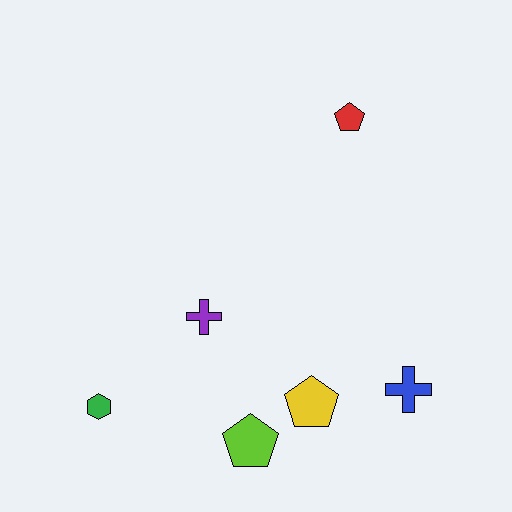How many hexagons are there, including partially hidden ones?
There is 1 hexagon.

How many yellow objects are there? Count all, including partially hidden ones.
There is 1 yellow object.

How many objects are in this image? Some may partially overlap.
There are 6 objects.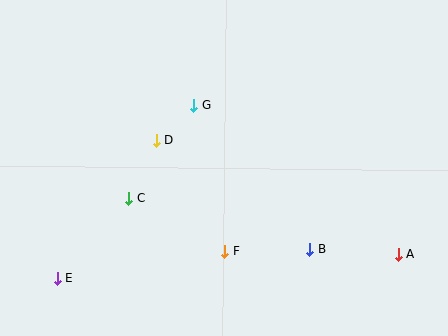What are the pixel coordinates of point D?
Point D is at (156, 141).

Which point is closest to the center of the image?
Point G at (194, 105) is closest to the center.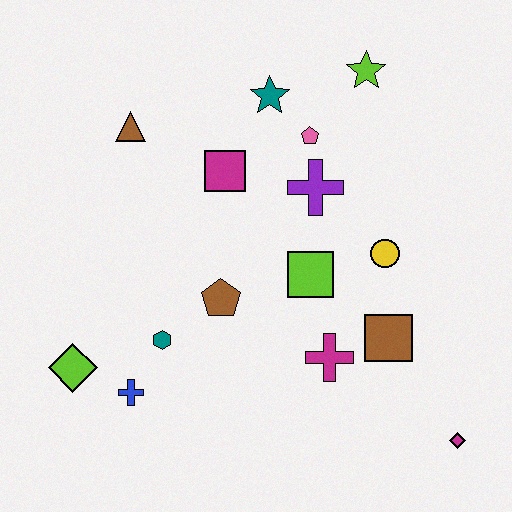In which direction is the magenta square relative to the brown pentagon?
The magenta square is above the brown pentagon.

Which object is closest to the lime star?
The pink pentagon is closest to the lime star.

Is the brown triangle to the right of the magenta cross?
No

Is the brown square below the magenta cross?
No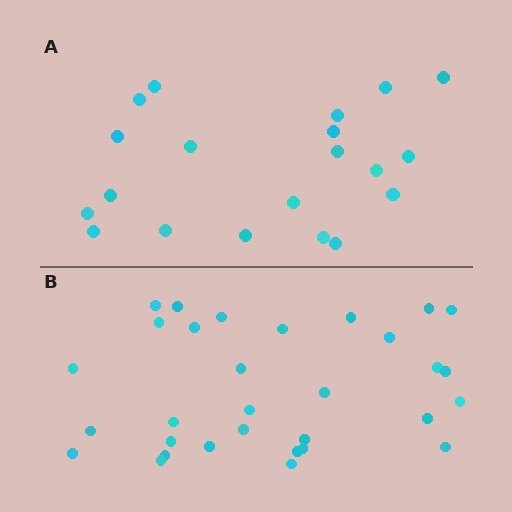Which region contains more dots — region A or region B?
Region B (the bottom region) has more dots.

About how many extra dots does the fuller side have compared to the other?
Region B has roughly 12 or so more dots than region A.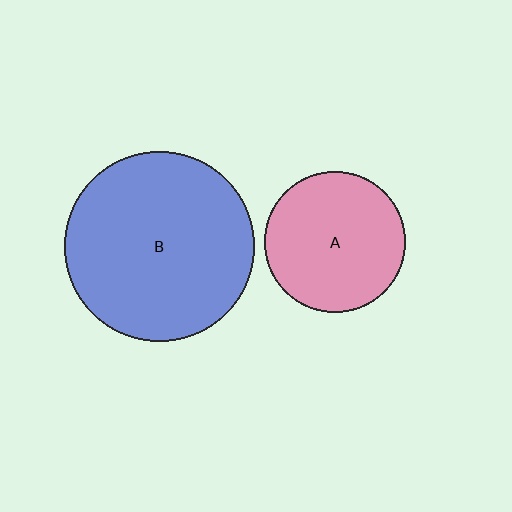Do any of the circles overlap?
No, none of the circles overlap.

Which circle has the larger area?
Circle B (blue).